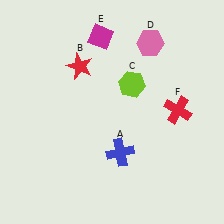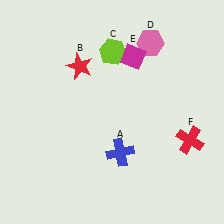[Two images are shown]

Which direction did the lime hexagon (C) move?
The lime hexagon (C) moved up.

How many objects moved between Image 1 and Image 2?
3 objects moved between the two images.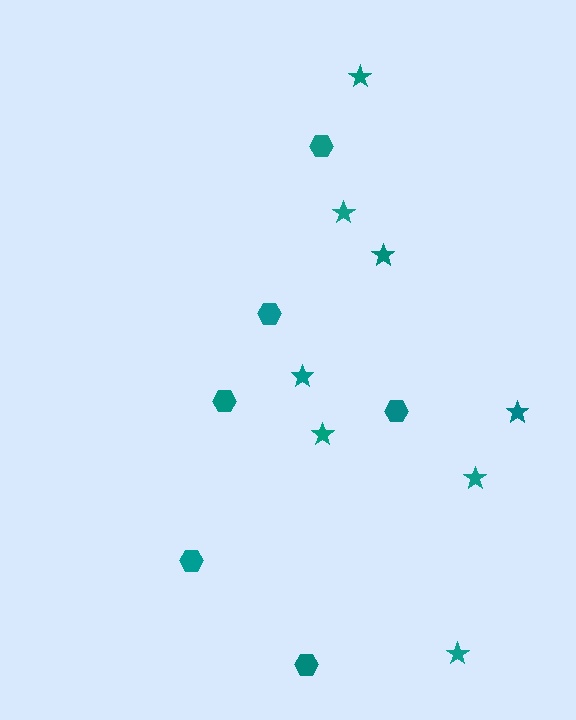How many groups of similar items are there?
There are 2 groups: one group of hexagons (6) and one group of stars (8).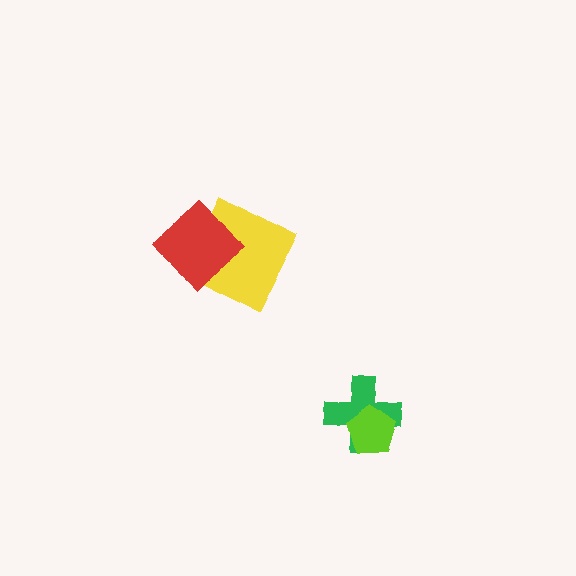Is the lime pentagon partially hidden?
No, no other shape covers it.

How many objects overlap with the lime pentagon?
1 object overlaps with the lime pentagon.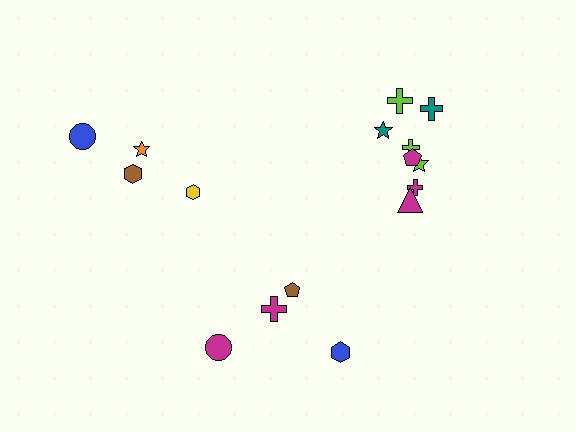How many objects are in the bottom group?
There are 4 objects.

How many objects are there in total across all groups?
There are 16 objects.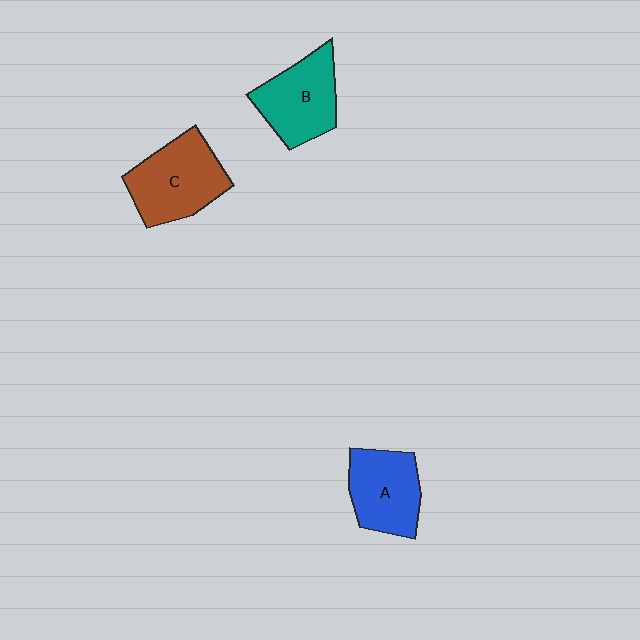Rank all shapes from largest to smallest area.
From largest to smallest: C (brown), B (teal), A (blue).